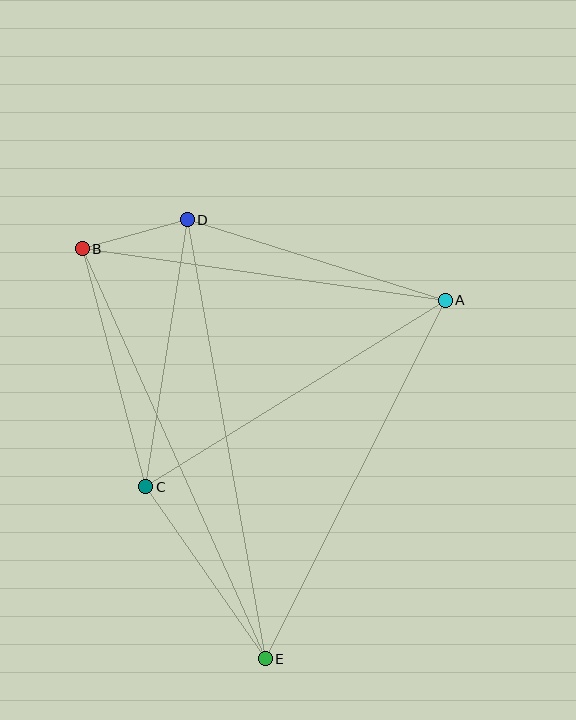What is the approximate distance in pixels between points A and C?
The distance between A and C is approximately 353 pixels.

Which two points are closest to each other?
Points B and D are closest to each other.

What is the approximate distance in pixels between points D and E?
The distance between D and E is approximately 446 pixels.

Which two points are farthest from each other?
Points B and E are farthest from each other.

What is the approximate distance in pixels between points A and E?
The distance between A and E is approximately 401 pixels.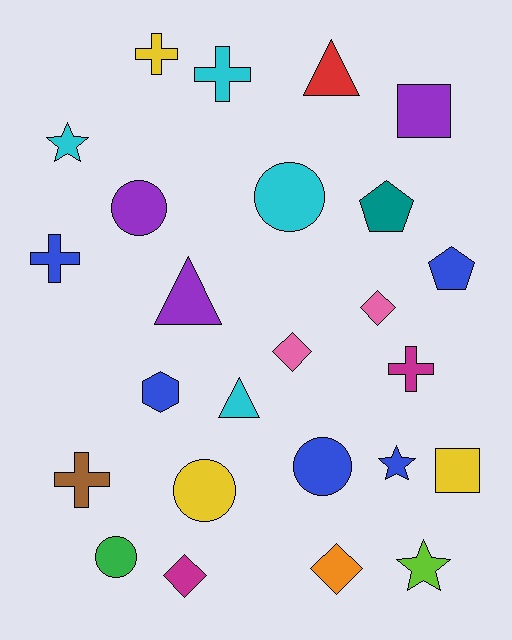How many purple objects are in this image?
There are 3 purple objects.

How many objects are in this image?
There are 25 objects.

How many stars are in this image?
There are 3 stars.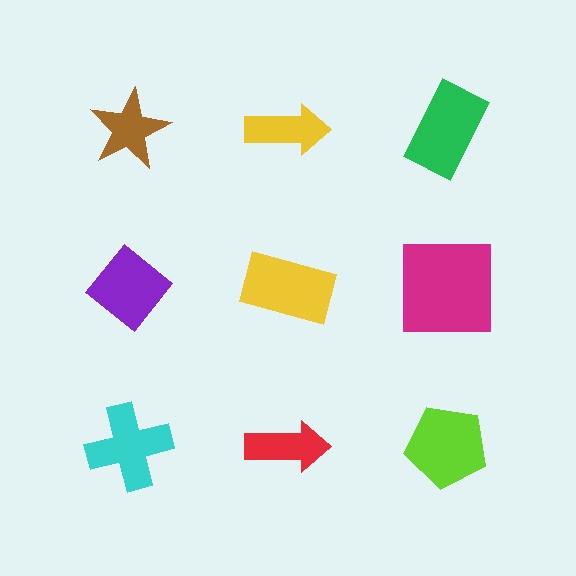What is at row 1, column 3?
A green rectangle.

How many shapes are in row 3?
3 shapes.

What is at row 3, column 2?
A red arrow.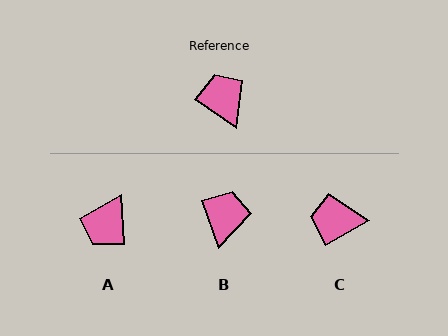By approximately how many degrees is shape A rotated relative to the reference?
Approximately 128 degrees counter-clockwise.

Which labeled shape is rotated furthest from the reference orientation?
A, about 128 degrees away.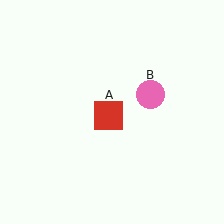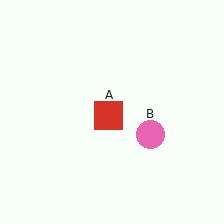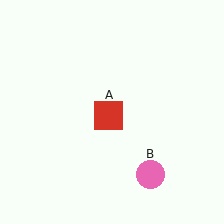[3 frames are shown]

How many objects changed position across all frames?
1 object changed position: pink circle (object B).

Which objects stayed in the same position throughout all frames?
Red square (object A) remained stationary.